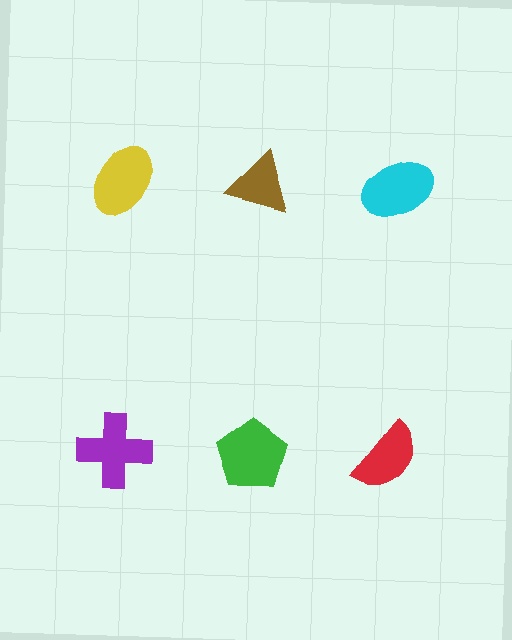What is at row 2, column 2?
A green pentagon.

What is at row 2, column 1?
A purple cross.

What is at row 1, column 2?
A brown triangle.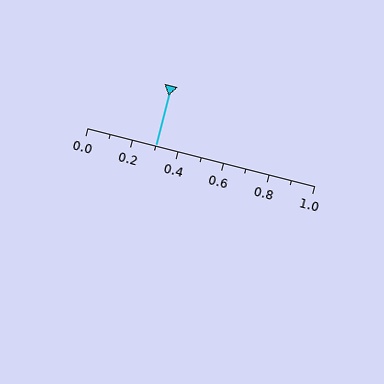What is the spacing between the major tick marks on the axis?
The major ticks are spaced 0.2 apart.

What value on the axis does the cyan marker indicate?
The marker indicates approximately 0.3.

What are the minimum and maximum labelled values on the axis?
The axis runs from 0.0 to 1.0.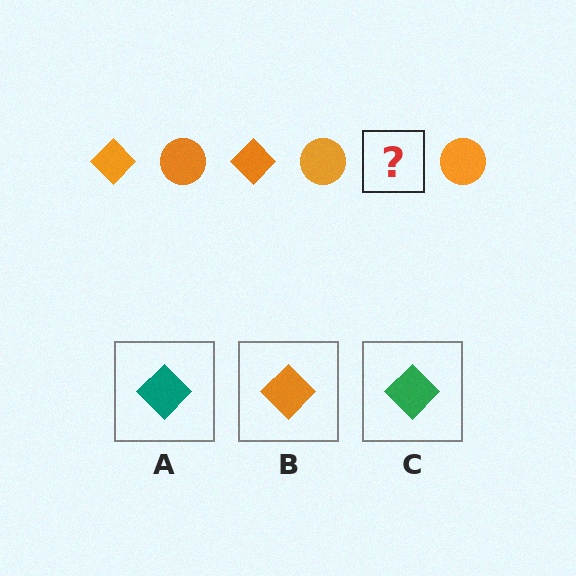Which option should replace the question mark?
Option B.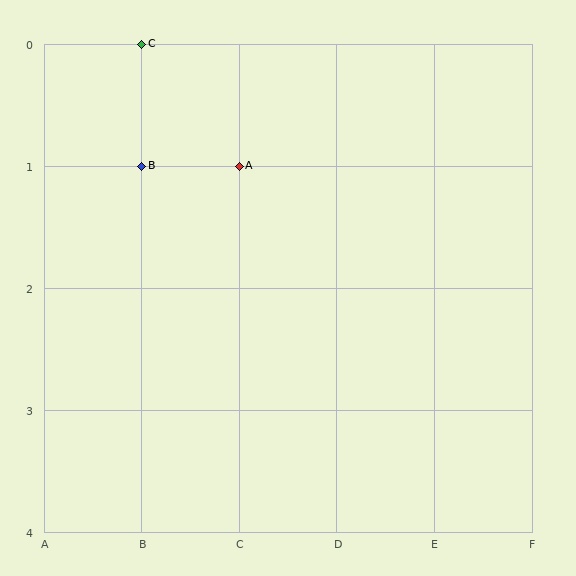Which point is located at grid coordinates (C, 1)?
Point A is at (C, 1).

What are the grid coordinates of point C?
Point C is at grid coordinates (B, 0).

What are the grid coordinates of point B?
Point B is at grid coordinates (B, 1).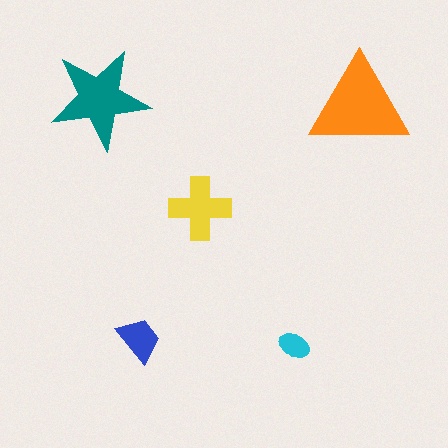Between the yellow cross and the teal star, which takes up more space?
The teal star.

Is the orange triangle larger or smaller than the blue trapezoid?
Larger.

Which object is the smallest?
The cyan ellipse.